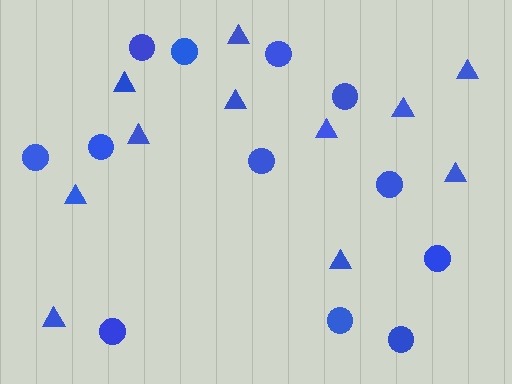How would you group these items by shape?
There are 2 groups: one group of circles (12) and one group of triangles (11).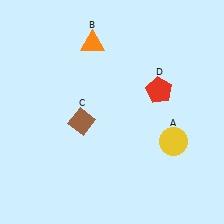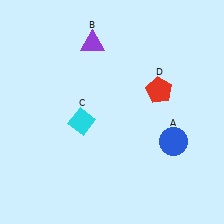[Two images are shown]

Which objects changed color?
A changed from yellow to blue. B changed from orange to purple. C changed from brown to cyan.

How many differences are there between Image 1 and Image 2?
There are 3 differences between the two images.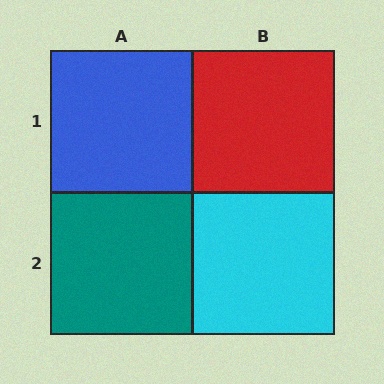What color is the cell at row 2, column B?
Cyan.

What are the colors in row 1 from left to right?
Blue, red.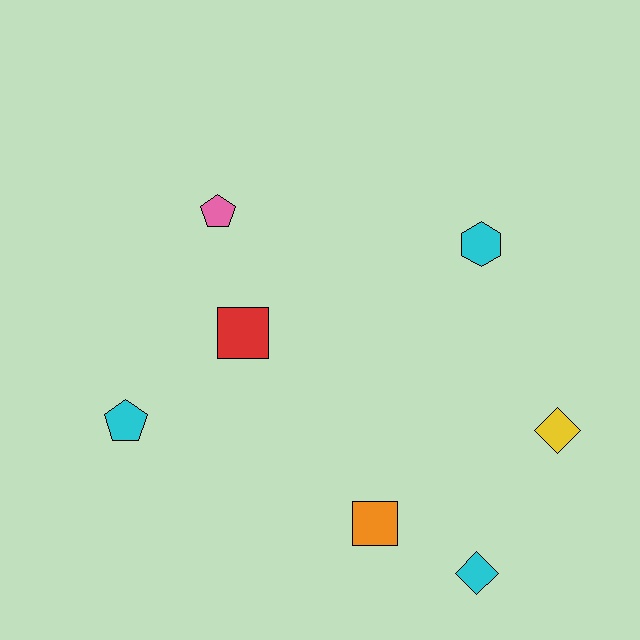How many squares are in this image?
There are 2 squares.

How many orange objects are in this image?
There is 1 orange object.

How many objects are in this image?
There are 7 objects.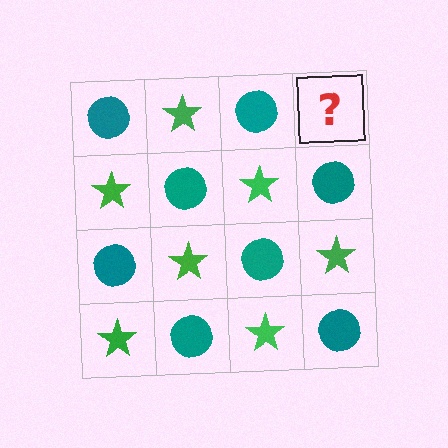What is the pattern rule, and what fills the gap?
The rule is that it alternates teal circle and green star in a checkerboard pattern. The gap should be filled with a green star.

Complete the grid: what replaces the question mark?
The question mark should be replaced with a green star.